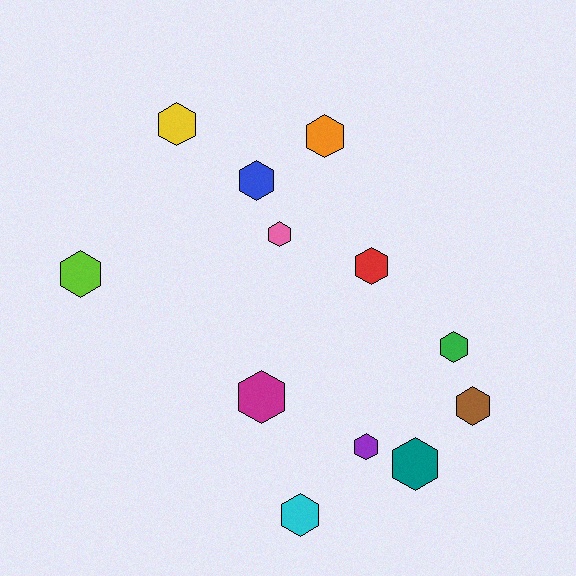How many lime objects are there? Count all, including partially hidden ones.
There is 1 lime object.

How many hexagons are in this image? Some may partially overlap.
There are 12 hexagons.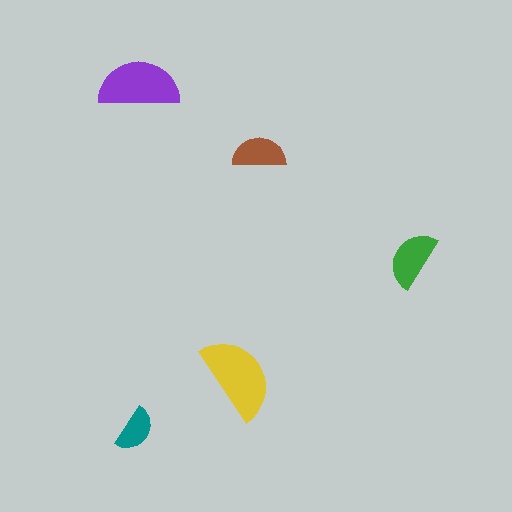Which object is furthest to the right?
The green semicircle is rightmost.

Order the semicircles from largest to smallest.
the yellow one, the purple one, the green one, the brown one, the teal one.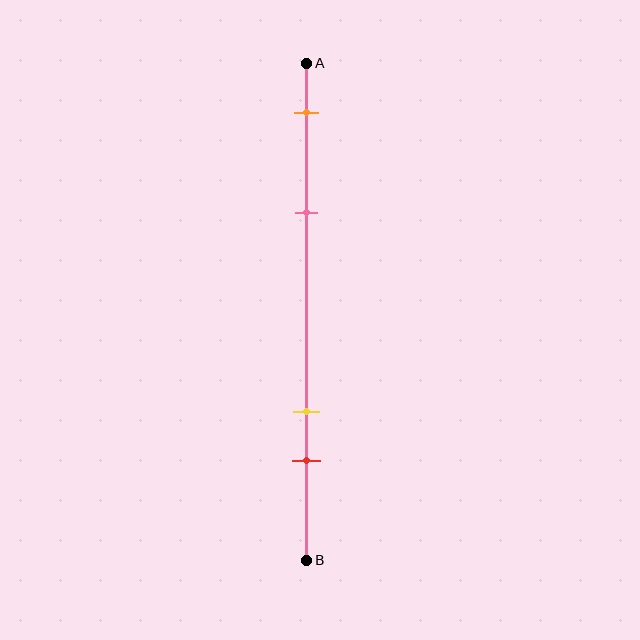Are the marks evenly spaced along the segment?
No, the marks are not evenly spaced.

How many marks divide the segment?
There are 4 marks dividing the segment.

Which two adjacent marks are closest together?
The yellow and red marks are the closest adjacent pair.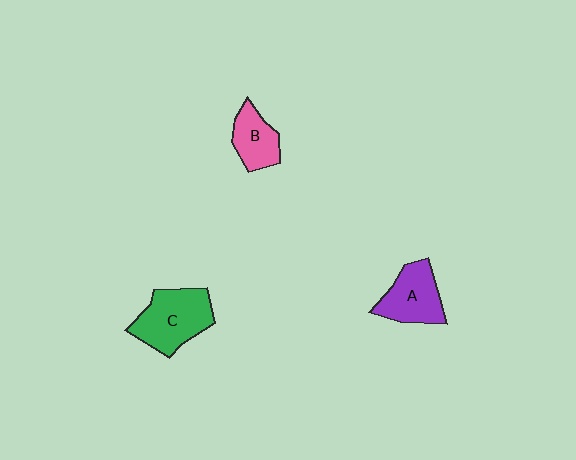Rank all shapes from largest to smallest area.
From largest to smallest: C (green), A (purple), B (pink).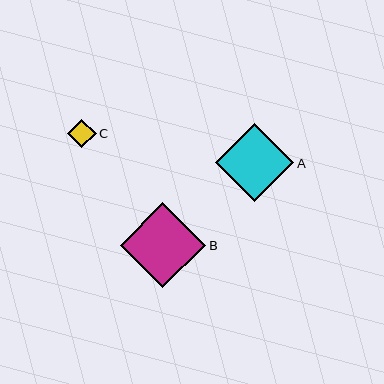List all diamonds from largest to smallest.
From largest to smallest: B, A, C.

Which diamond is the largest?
Diamond B is the largest with a size of approximately 85 pixels.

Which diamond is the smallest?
Diamond C is the smallest with a size of approximately 28 pixels.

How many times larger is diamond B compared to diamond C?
Diamond B is approximately 3.0 times the size of diamond C.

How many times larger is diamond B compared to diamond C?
Diamond B is approximately 3.0 times the size of diamond C.